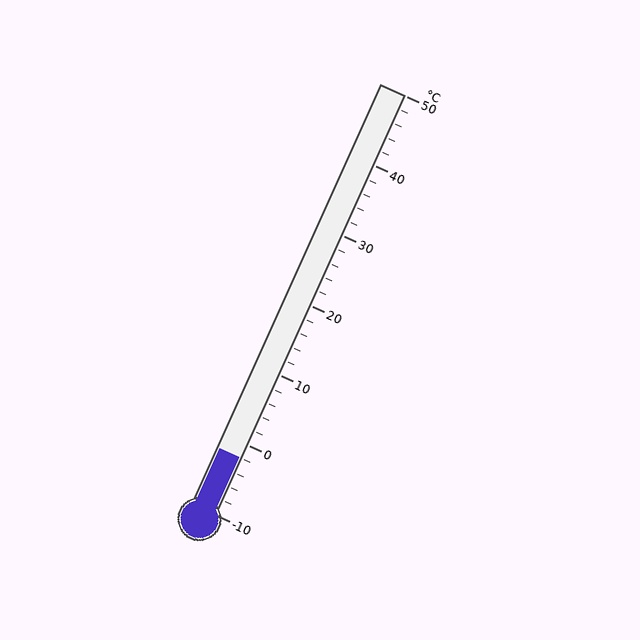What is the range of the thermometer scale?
The thermometer scale ranges from -10°C to 50°C.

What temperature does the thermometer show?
The thermometer shows approximately -2°C.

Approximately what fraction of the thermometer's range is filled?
The thermometer is filled to approximately 15% of its range.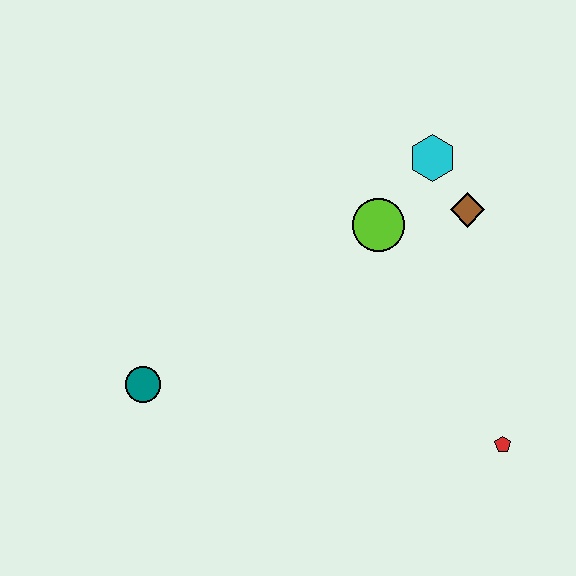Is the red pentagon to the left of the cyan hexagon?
No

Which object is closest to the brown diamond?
The cyan hexagon is closest to the brown diamond.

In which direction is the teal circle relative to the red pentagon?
The teal circle is to the left of the red pentagon.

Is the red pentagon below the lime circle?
Yes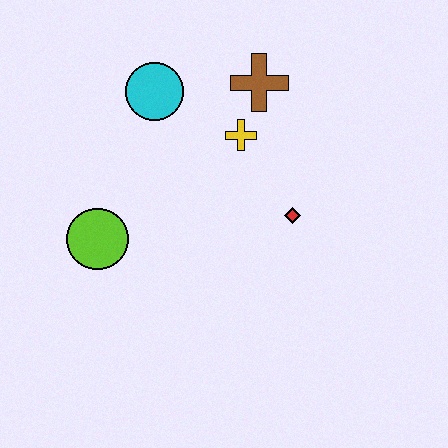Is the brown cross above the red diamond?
Yes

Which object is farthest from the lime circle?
The brown cross is farthest from the lime circle.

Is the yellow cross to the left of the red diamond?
Yes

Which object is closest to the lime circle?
The cyan circle is closest to the lime circle.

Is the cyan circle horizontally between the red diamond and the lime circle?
Yes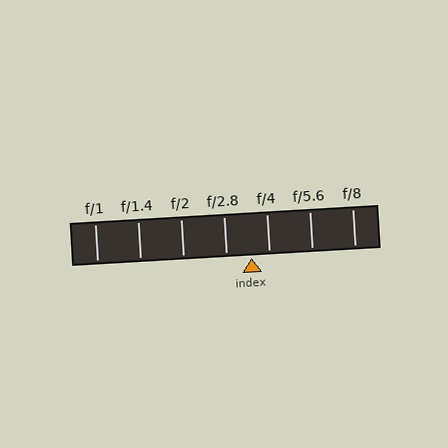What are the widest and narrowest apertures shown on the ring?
The widest aperture shown is f/1 and the narrowest is f/8.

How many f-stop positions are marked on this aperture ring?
There are 7 f-stop positions marked.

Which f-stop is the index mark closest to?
The index mark is closest to f/4.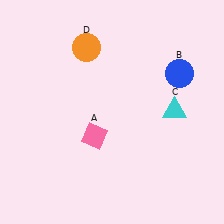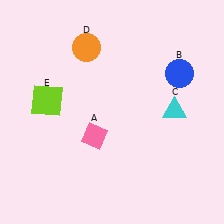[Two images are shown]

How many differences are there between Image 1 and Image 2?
There is 1 difference between the two images.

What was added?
A lime square (E) was added in Image 2.